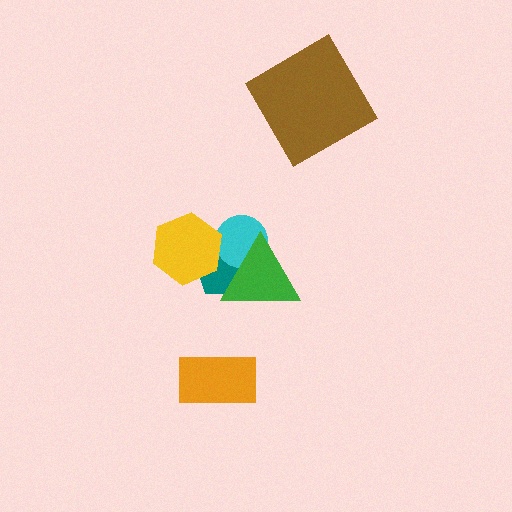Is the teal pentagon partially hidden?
Yes, it is partially covered by another shape.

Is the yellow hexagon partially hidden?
No, no other shape covers it.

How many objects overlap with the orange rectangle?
0 objects overlap with the orange rectangle.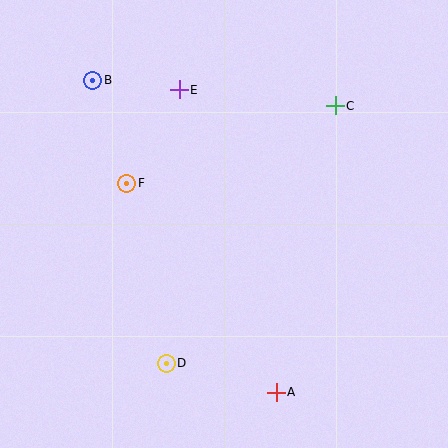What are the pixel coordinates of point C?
Point C is at (335, 106).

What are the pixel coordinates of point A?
Point A is at (276, 392).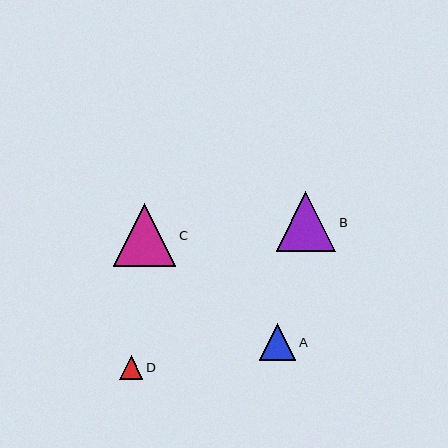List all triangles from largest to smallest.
From largest to smallest: C, B, A, D.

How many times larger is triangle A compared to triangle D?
Triangle A is approximately 1.5 times the size of triangle D.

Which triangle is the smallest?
Triangle D is the smallest with a size of approximately 24 pixels.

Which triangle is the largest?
Triangle C is the largest with a size of approximately 62 pixels.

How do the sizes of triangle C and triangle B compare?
Triangle C and triangle B are approximately the same size.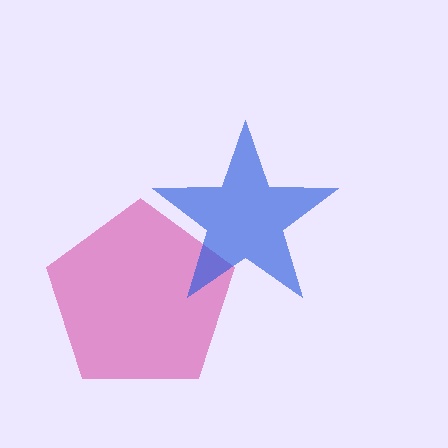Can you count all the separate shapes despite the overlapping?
Yes, there are 2 separate shapes.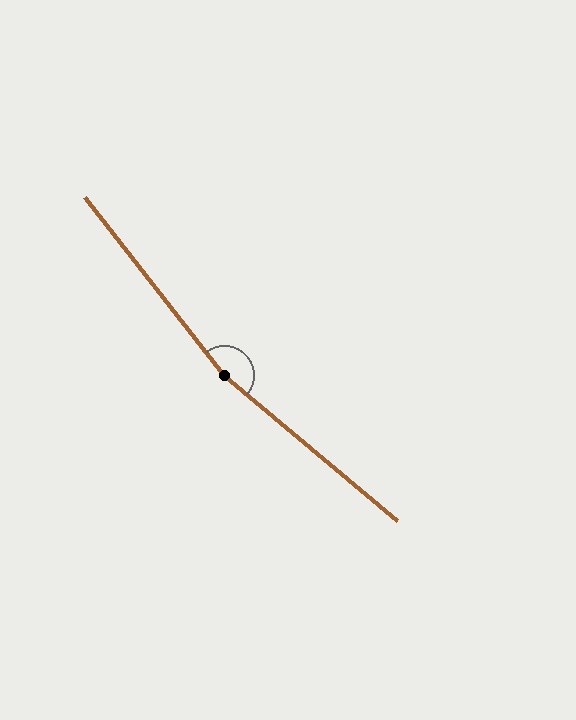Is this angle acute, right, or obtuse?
It is obtuse.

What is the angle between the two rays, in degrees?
Approximately 168 degrees.